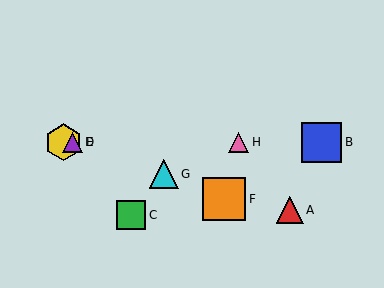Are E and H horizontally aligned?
Yes, both are at y≈142.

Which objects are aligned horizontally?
Objects B, D, E, H are aligned horizontally.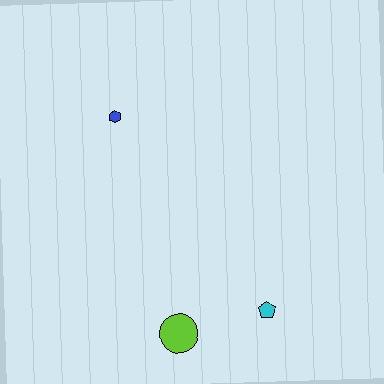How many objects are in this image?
There are 3 objects.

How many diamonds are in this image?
There are no diamonds.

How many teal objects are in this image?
There are no teal objects.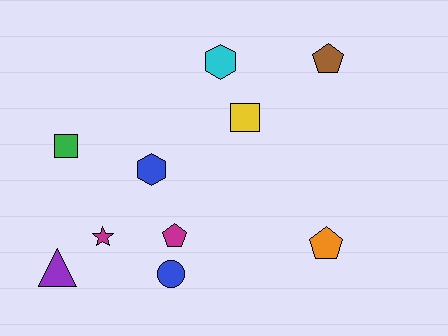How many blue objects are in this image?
There are 2 blue objects.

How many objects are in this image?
There are 10 objects.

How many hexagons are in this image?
There are 2 hexagons.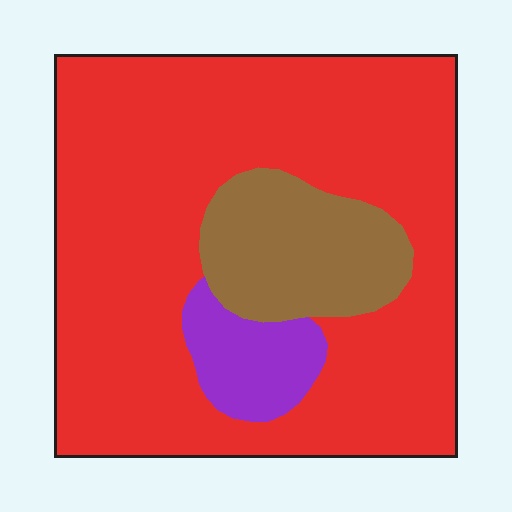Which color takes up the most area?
Red, at roughly 75%.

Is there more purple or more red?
Red.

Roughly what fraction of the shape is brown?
Brown takes up about one sixth (1/6) of the shape.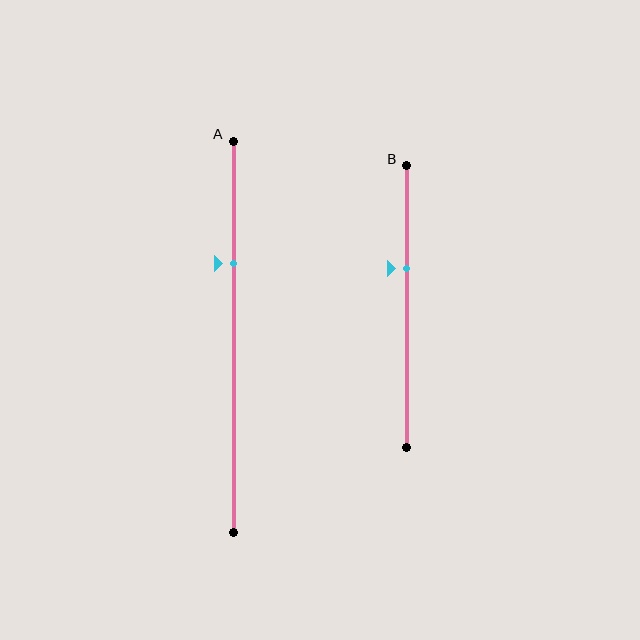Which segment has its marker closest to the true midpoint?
Segment B has its marker closest to the true midpoint.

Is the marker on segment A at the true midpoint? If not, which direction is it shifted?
No, the marker on segment A is shifted upward by about 19% of the segment length.